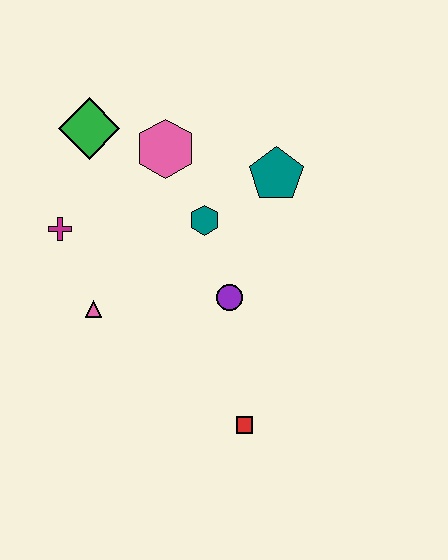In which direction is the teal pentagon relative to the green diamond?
The teal pentagon is to the right of the green diamond.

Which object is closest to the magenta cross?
The pink triangle is closest to the magenta cross.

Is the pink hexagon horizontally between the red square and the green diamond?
Yes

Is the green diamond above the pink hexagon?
Yes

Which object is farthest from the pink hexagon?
The red square is farthest from the pink hexagon.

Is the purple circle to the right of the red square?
No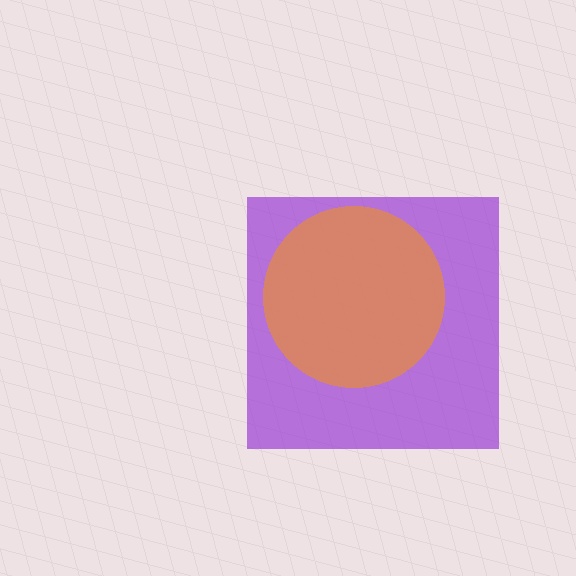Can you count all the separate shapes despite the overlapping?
Yes, there are 2 separate shapes.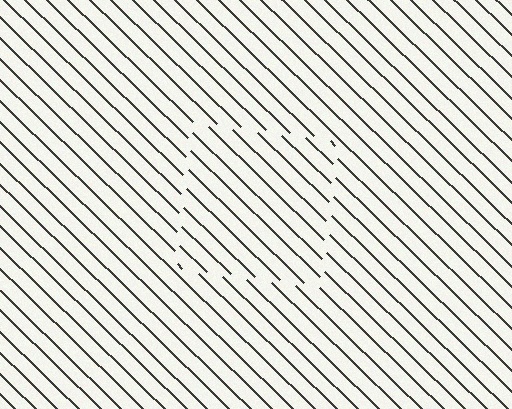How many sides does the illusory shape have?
4 sides — the line-ends trace a square.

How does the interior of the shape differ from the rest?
The interior of the shape contains the same grating, shifted by half a period — the contour is defined by the phase discontinuity where line-ends from the inner and outer gratings abut.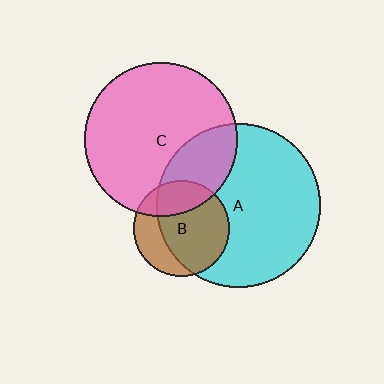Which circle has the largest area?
Circle A (cyan).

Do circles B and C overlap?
Yes.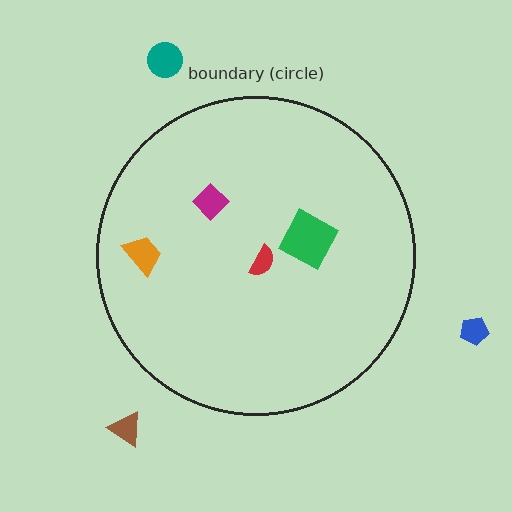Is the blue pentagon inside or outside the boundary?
Outside.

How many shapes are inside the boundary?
4 inside, 3 outside.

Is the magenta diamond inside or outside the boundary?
Inside.